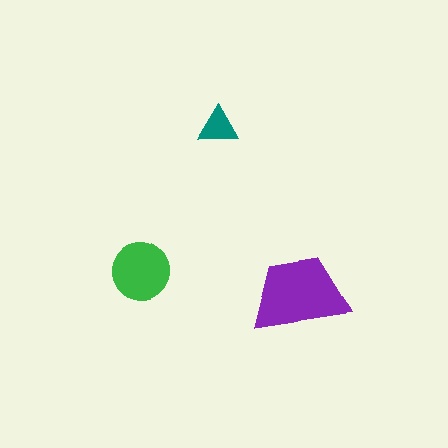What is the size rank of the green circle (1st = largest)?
2nd.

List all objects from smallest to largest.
The teal triangle, the green circle, the purple trapezoid.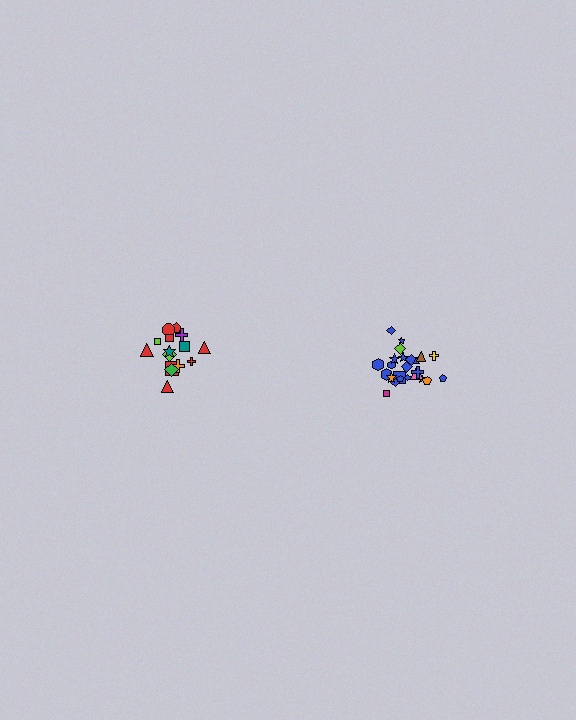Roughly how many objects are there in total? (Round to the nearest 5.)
Roughly 40 objects in total.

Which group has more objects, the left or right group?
The right group.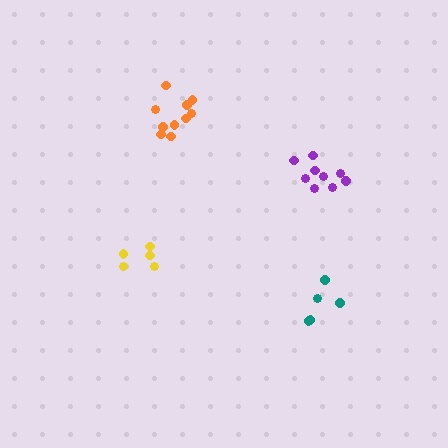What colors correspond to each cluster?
The clusters are colored: yellow, orange, purple, teal.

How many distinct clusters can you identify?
There are 4 distinct clusters.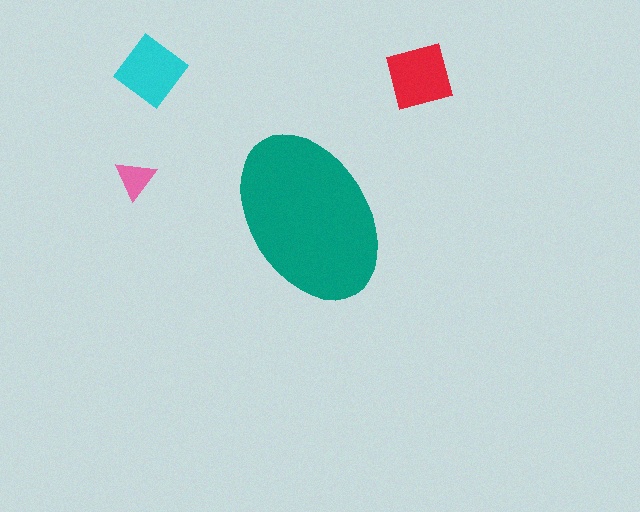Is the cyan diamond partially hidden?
No, the cyan diamond is fully visible.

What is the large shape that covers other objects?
A teal ellipse.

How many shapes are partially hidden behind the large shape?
0 shapes are partially hidden.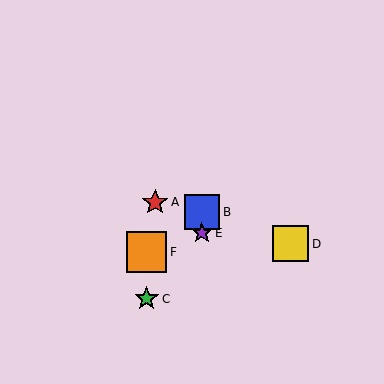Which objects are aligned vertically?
Objects B, E are aligned vertically.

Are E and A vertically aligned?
No, E is at x≈202 and A is at x≈155.